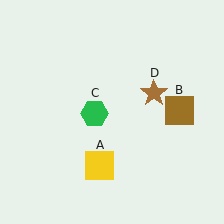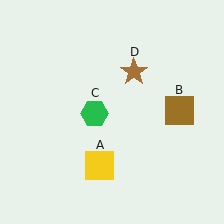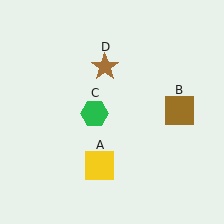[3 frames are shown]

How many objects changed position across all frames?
1 object changed position: brown star (object D).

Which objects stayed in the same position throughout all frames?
Yellow square (object A) and brown square (object B) and green hexagon (object C) remained stationary.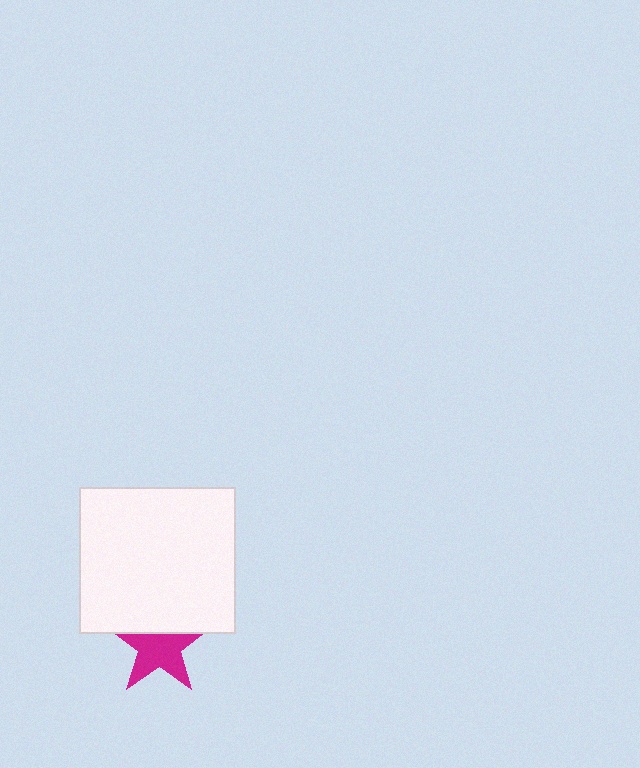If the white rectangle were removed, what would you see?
You would see the complete magenta star.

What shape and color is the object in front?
The object in front is a white rectangle.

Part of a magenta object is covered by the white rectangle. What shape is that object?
It is a star.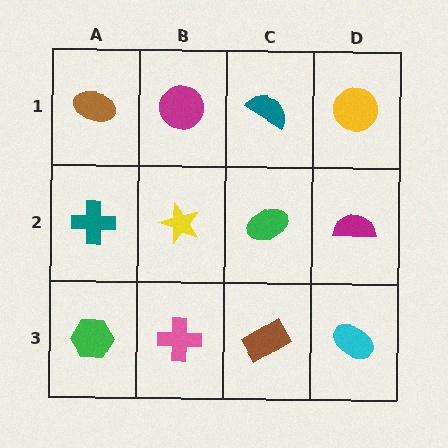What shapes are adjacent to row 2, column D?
A yellow circle (row 1, column D), a cyan ellipse (row 3, column D), a green ellipse (row 2, column C).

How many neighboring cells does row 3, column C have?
3.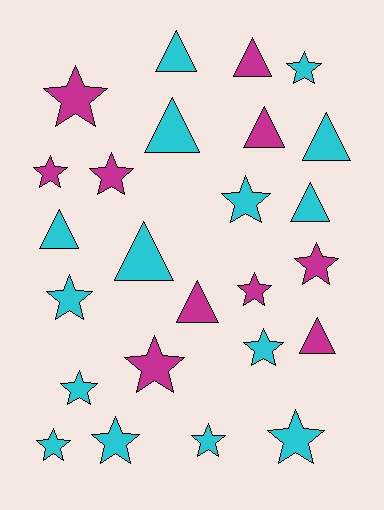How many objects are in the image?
There are 25 objects.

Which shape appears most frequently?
Star, with 15 objects.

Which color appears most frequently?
Cyan, with 15 objects.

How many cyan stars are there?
There are 9 cyan stars.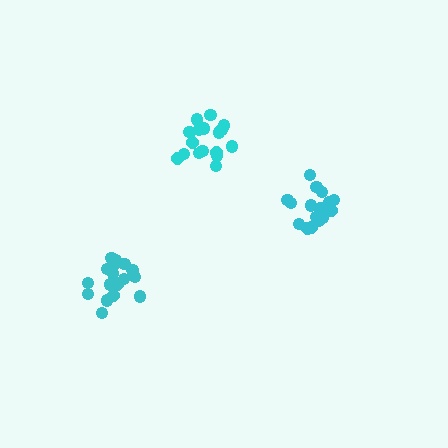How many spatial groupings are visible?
There are 3 spatial groupings.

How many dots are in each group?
Group 1: 17 dots, Group 2: 17 dots, Group 3: 17 dots (51 total).